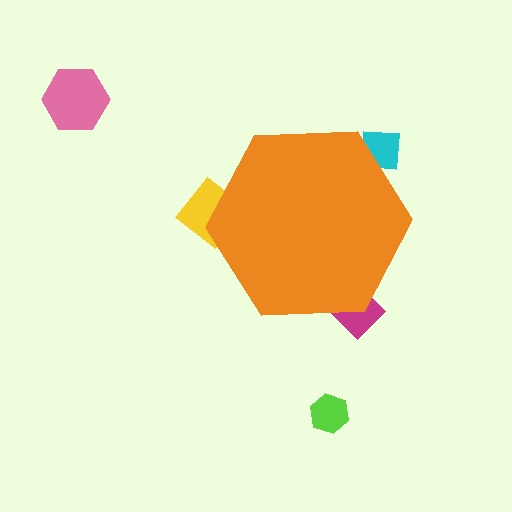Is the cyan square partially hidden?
Yes, the cyan square is partially hidden behind the orange hexagon.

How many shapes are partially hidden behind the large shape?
3 shapes are partially hidden.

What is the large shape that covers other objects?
An orange hexagon.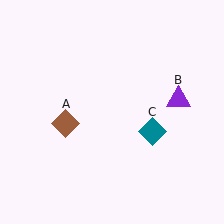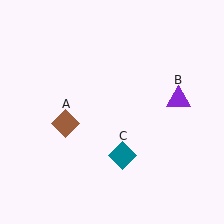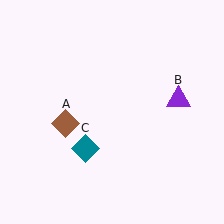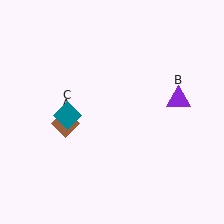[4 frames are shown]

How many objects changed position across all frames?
1 object changed position: teal diamond (object C).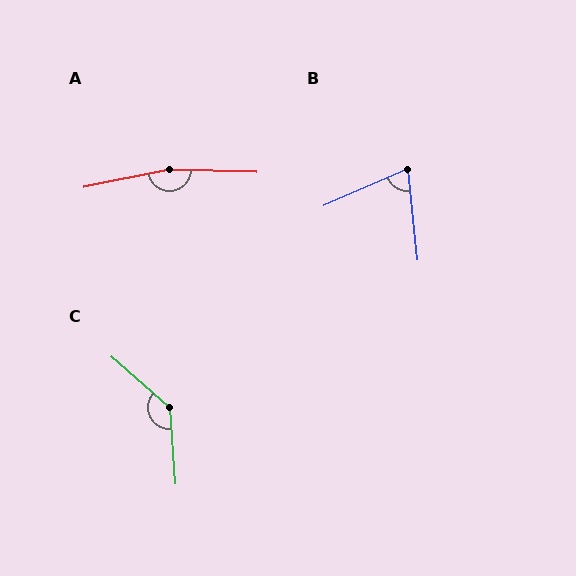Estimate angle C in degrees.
Approximately 136 degrees.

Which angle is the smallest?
B, at approximately 73 degrees.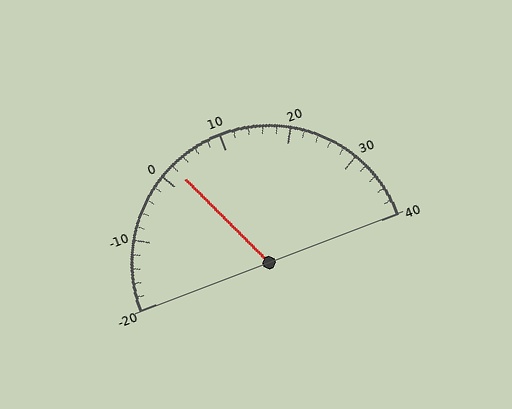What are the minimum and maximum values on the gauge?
The gauge ranges from -20 to 40.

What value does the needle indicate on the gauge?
The needle indicates approximately 2.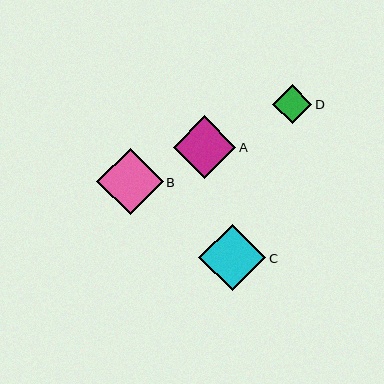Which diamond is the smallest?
Diamond D is the smallest with a size of approximately 39 pixels.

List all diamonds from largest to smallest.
From largest to smallest: C, B, A, D.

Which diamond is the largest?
Diamond C is the largest with a size of approximately 67 pixels.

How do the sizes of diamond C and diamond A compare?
Diamond C and diamond A are approximately the same size.